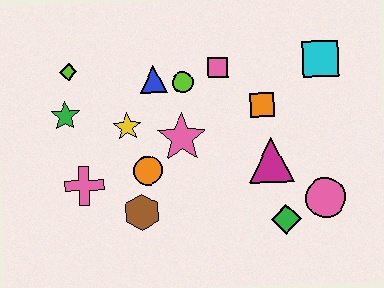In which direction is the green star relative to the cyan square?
The green star is to the left of the cyan square.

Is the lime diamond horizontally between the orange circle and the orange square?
No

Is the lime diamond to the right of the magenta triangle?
No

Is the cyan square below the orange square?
No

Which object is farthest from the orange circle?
The cyan square is farthest from the orange circle.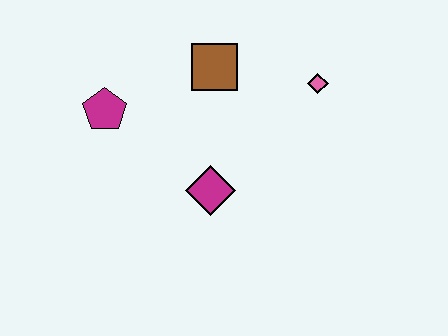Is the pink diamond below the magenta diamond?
No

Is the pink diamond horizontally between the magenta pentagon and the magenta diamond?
No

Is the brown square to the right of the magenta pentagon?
Yes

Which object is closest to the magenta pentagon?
The brown square is closest to the magenta pentagon.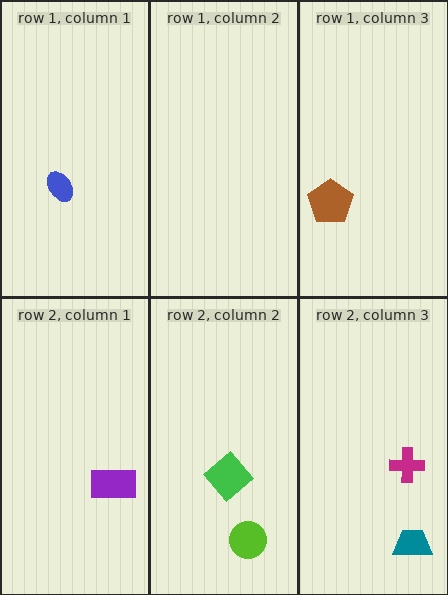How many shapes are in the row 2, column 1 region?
1.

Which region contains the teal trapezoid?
The row 2, column 3 region.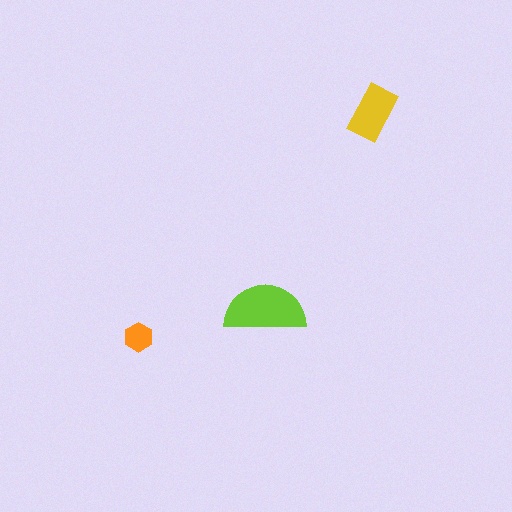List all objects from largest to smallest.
The lime semicircle, the yellow rectangle, the orange hexagon.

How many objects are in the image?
There are 3 objects in the image.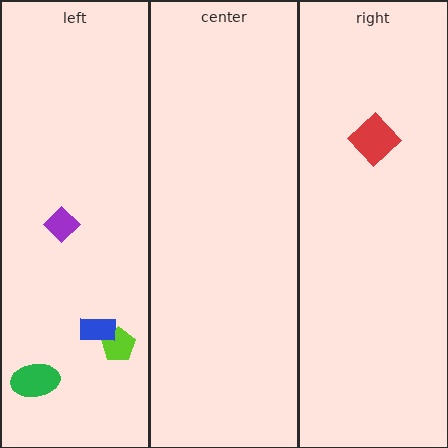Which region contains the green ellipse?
The left region.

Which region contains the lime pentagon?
The left region.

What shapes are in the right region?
The red diamond.